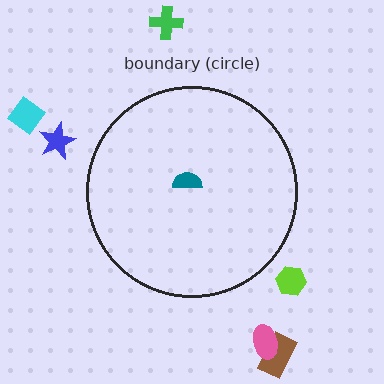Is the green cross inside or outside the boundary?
Outside.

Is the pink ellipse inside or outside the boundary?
Outside.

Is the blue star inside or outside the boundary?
Outside.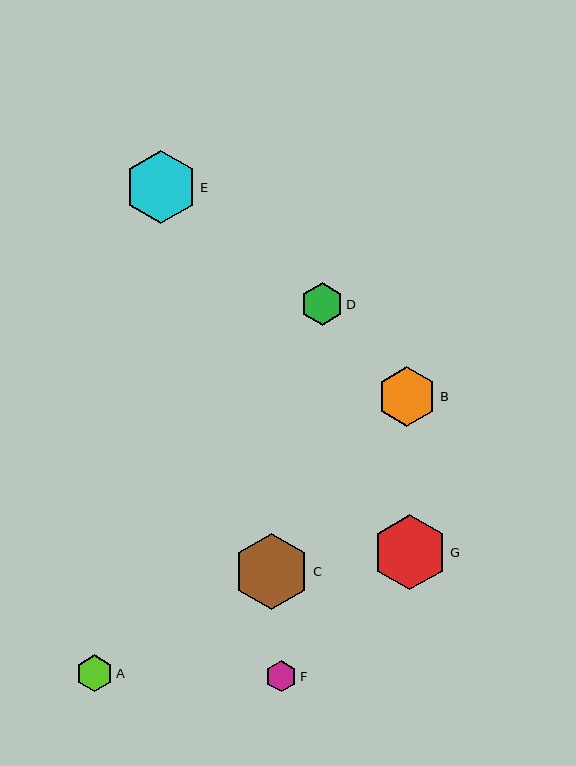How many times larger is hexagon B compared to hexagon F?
Hexagon B is approximately 1.9 times the size of hexagon F.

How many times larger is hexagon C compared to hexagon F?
Hexagon C is approximately 2.4 times the size of hexagon F.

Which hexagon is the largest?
Hexagon C is the largest with a size of approximately 76 pixels.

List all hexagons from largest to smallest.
From largest to smallest: C, G, E, B, D, A, F.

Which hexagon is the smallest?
Hexagon F is the smallest with a size of approximately 31 pixels.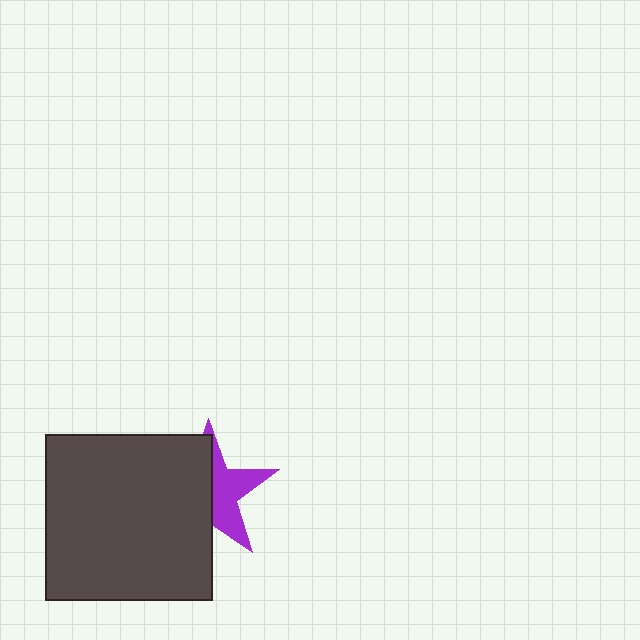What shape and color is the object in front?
The object in front is a dark gray square.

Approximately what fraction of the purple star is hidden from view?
Roughly 56% of the purple star is hidden behind the dark gray square.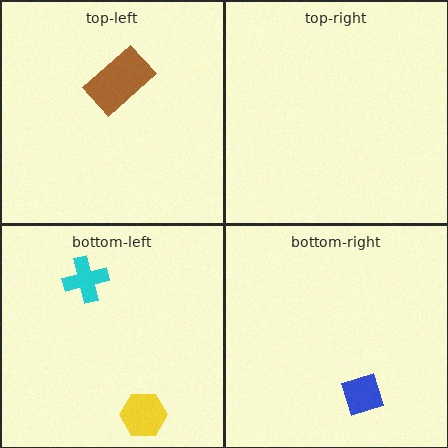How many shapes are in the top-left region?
1.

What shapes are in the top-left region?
The brown rectangle.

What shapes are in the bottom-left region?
The yellow hexagon, the cyan cross.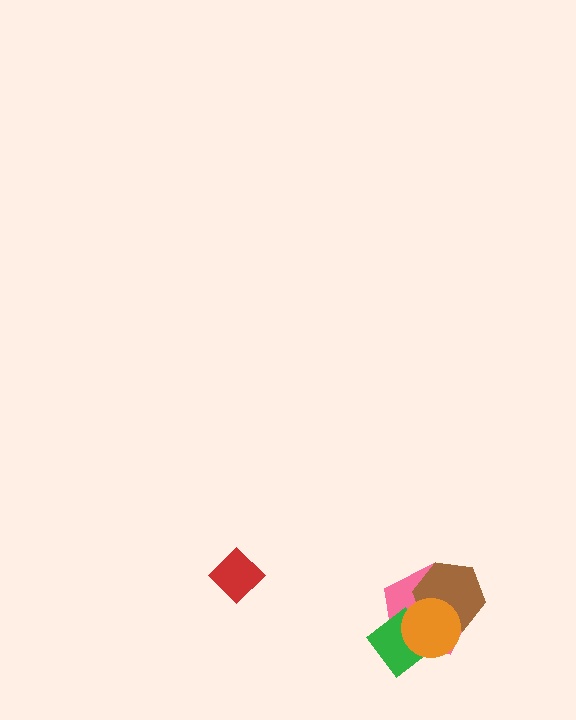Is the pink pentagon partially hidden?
Yes, it is partially covered by another shape.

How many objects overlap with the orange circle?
3 objects overlap with the orange circle.